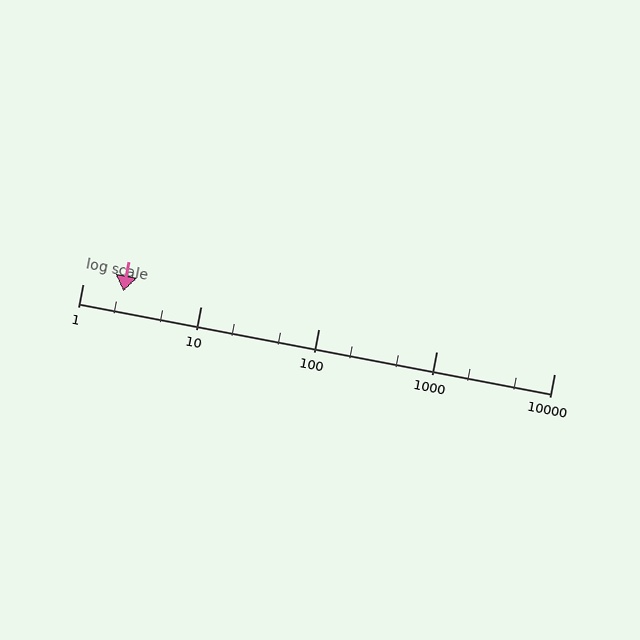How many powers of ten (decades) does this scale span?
The scale spans 4 decades, from 1 to 10000.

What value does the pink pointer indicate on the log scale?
The pointer indicates approximately 2.2.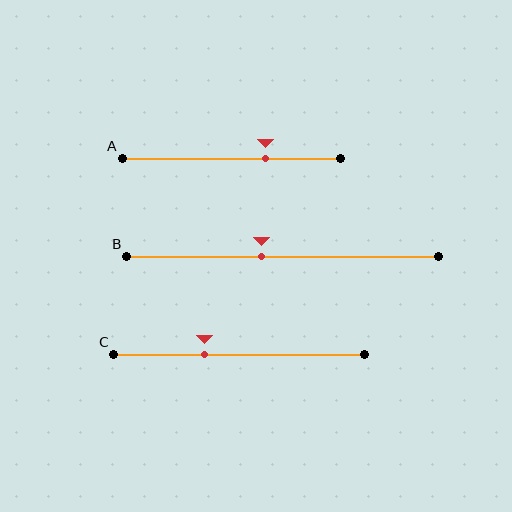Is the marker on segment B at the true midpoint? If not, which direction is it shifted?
No, the marker on segment B is shifted to the left by about 7% of the segment length.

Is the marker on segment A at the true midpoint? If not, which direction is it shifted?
No, the marker on segment A is shifted to the right by about 16% of the segment length.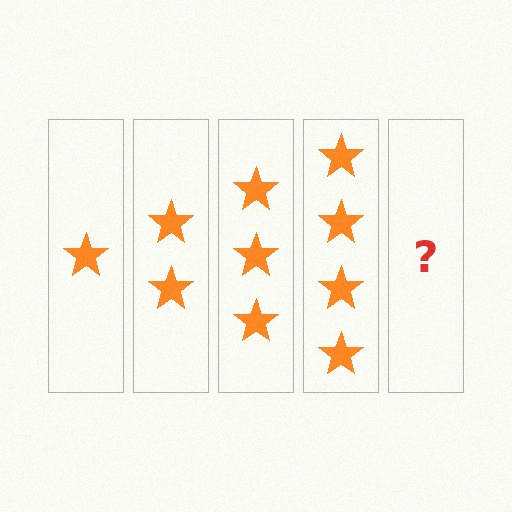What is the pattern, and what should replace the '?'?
The pattern is that each step adds one more star. The '?' should be 5 stars.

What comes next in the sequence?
The next element should be 5 stars.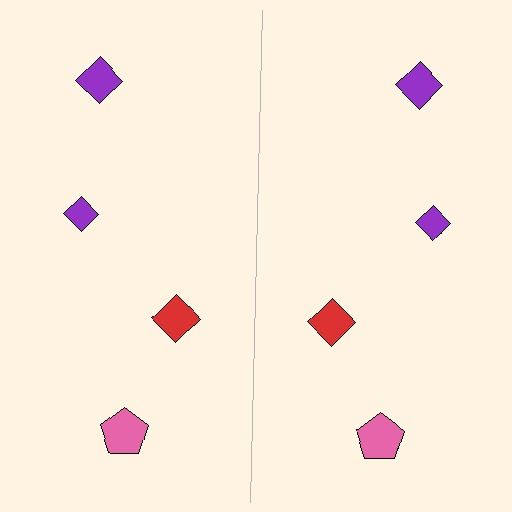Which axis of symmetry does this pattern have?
The pattern has a vertical axis of symmetry running through the center of the image.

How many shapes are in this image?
There are 8 shapes in this image.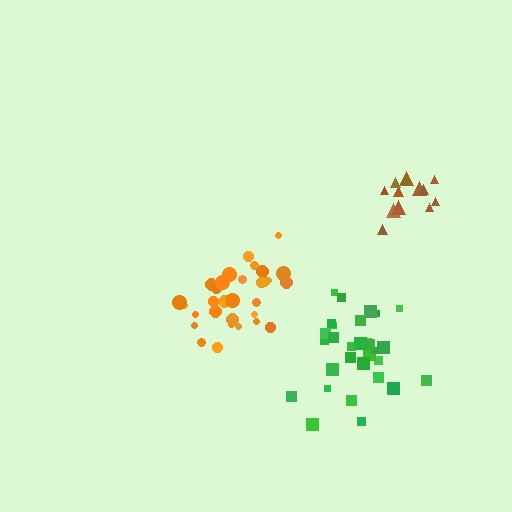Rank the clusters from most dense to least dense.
orange, green, brown.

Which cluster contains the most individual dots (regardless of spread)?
Orange (32).